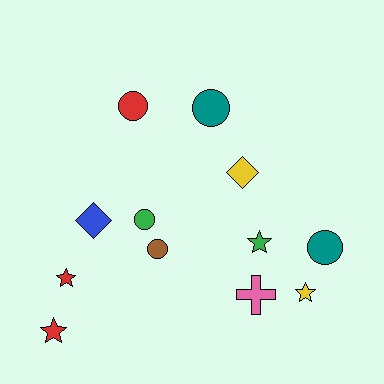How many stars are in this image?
There are 4 stars.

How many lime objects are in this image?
There are no lime objects.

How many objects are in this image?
There are 12 objects.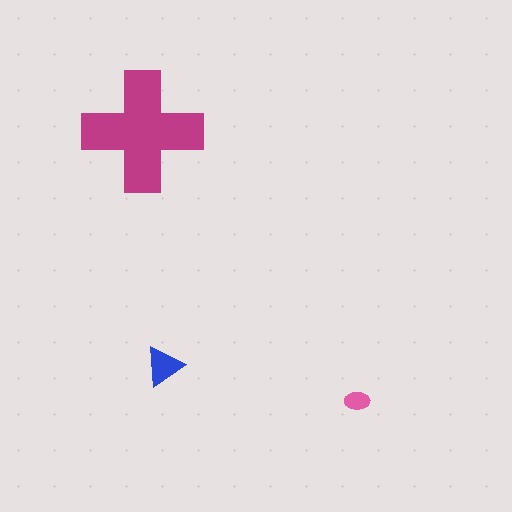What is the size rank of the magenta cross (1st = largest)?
1st.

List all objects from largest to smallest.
The magenta cross, the blue triangle, the pink ellipse.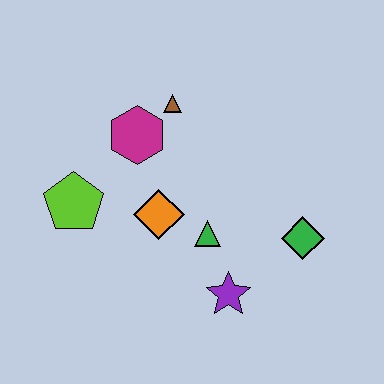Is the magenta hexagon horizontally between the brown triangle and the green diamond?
No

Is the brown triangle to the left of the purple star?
Yes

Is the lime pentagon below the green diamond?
No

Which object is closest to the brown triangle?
The magenta hexagon is closest to the brown triangle.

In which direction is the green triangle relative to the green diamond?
The green triangle is to the left of the green diamond.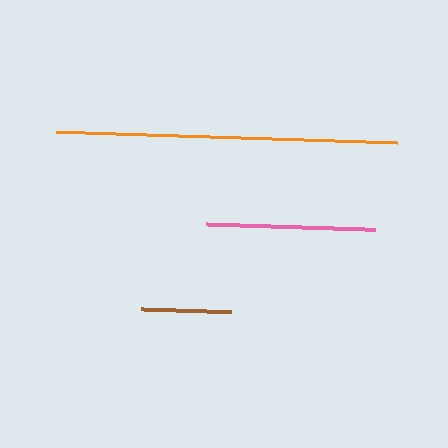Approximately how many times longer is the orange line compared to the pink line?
The orange line is approximately 2.0 times the length of the pink line.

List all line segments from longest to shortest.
From longest to shortest: orange, pink, brown.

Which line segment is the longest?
The orange line is the longest at approximately 341 pixels.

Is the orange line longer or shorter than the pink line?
The orange line is longer than the pink line.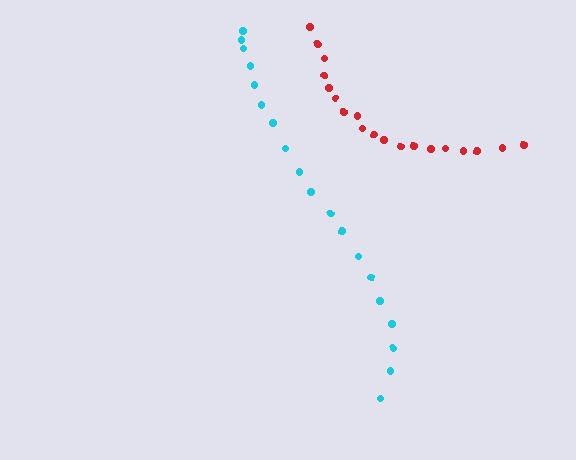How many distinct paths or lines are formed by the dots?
There are 2 distinct paths.